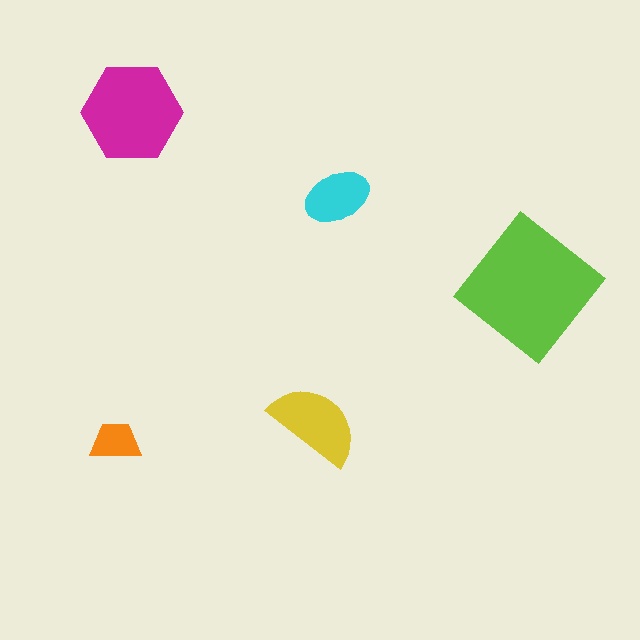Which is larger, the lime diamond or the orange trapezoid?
The lime diamond.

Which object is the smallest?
The orange trapezoid.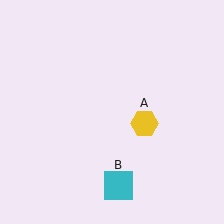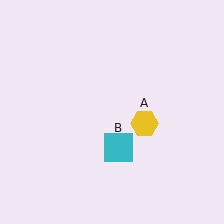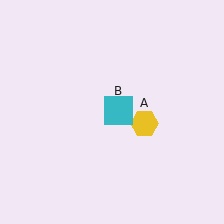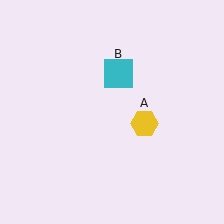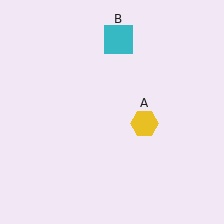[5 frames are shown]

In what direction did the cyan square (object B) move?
The cyan square (object B) moved up.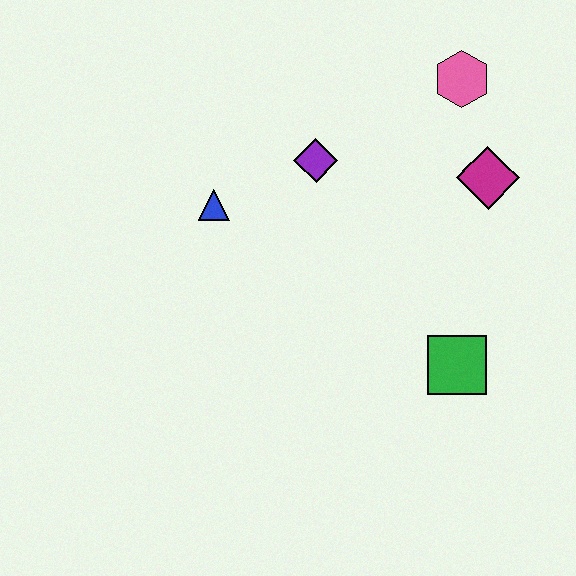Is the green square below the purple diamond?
Yes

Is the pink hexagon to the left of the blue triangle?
No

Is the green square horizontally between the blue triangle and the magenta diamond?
Yes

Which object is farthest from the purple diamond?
The green square is farthest from the purple diamond.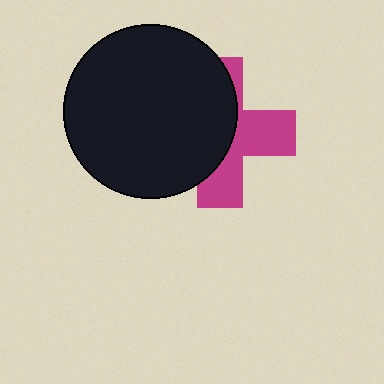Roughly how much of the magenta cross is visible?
About half of it is visible (roughly 45%).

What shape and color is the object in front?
The object in front is a black circle.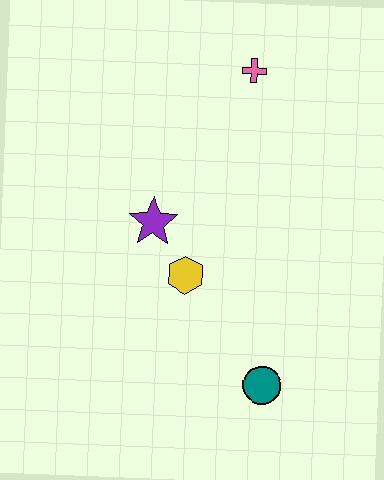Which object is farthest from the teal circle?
The pink cross is farthest from the teal circle.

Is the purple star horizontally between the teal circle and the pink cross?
No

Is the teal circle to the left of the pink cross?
No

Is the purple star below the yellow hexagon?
No